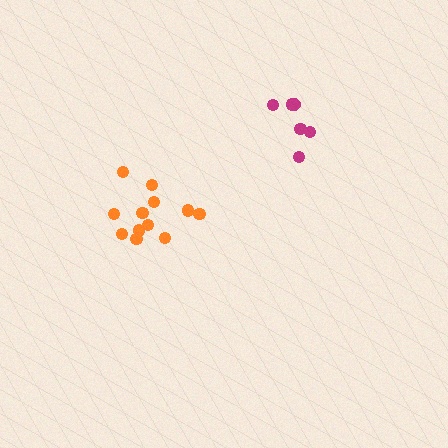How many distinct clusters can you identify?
There are 2 distinct clusters.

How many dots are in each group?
Group 1: 12 dots, Group 2: 6 dots (18 total).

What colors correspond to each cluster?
The clusters are colored: orange, magenta.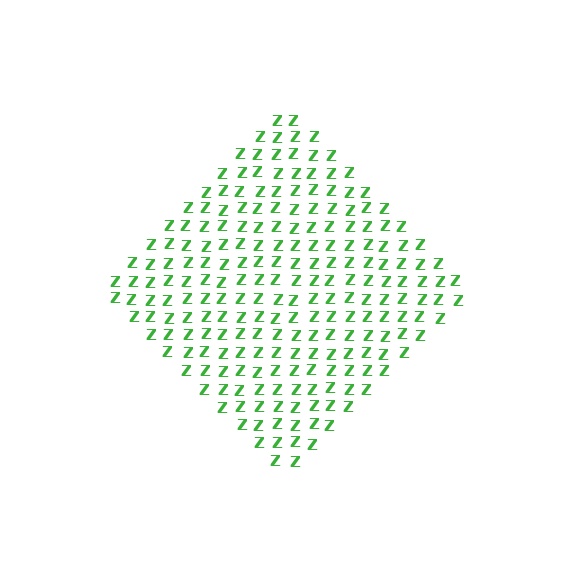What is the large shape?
The large shape is a diamond.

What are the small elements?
The small elements are letter Z's.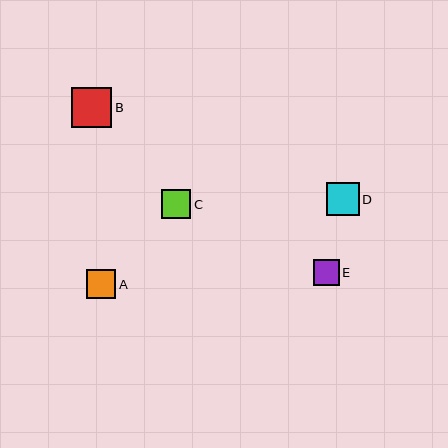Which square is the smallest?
Square E is the smallest with a size of approximately 26 pixels.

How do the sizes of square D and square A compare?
Square D and square A are approximately the same size.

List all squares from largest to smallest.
From largest to smallest: B, D, A, C, E.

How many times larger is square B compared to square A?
Square B is approximately 1.4 times the size of square A.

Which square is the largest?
Square B is the largest with a size of approximately 40 pixels.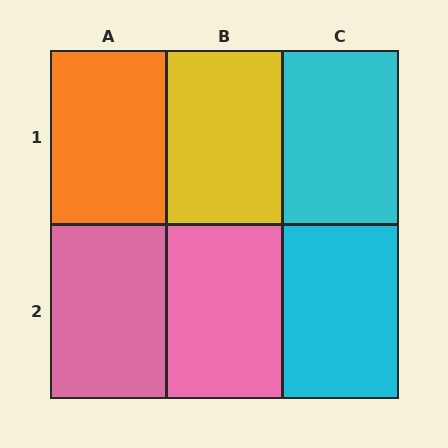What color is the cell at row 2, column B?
Pink.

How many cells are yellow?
1 cell is yellow.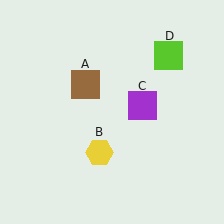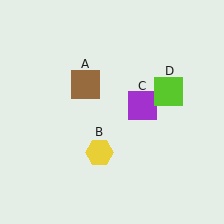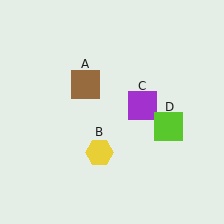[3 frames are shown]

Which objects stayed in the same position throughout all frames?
Brown square (object A) and yellow hexagon (object B) and purple square (object C) remained stationary.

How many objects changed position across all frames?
1 object changed position: lime square (object D).